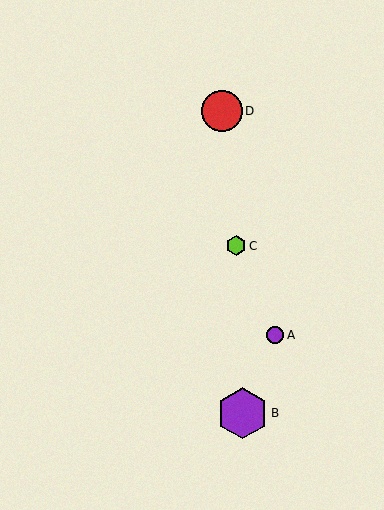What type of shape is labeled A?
Shape A is a purple circle.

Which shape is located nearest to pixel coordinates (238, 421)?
The purple hexagon (labeled B) at (243, 413) is nearest to that location.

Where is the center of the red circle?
The center of the red circle is at (222, 111).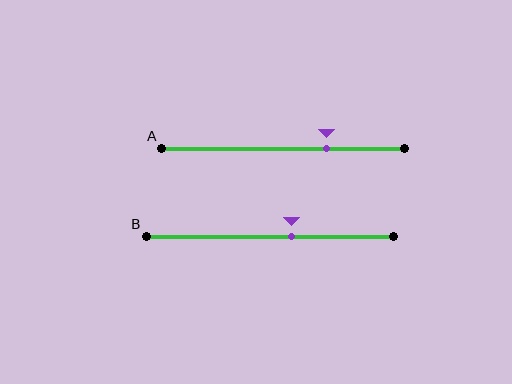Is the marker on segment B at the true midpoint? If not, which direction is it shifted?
No, the marker on segment B is shifted to the right by about 9% of the segment length.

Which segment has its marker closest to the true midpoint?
Segment B has its marker closest to the true midpoint.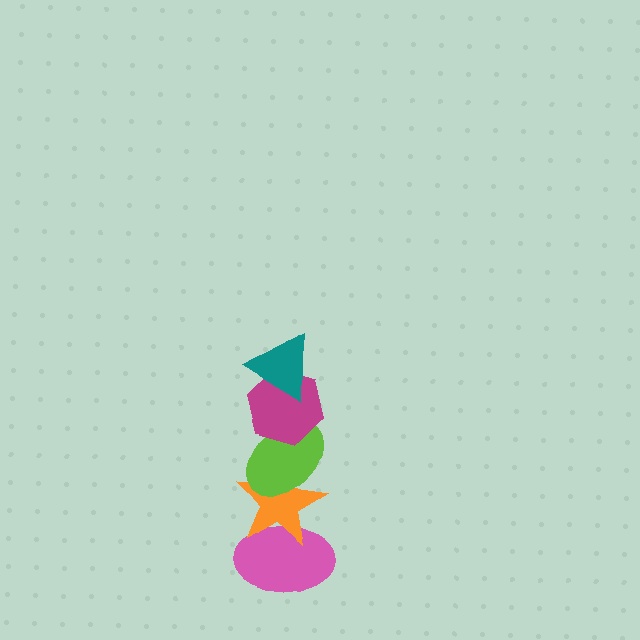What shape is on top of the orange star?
The lime ellipse is on top of the orange star.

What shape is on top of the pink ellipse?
The orange star is on top of the pink ellipse.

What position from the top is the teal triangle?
The teal triangle is 1st from the top.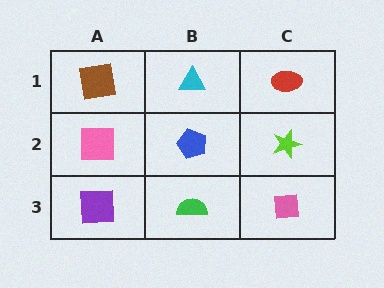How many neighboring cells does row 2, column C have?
3.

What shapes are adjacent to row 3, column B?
A blue pentagon (row 2, column B), a purple square (row 3, column A), a pink square (row 3, column C).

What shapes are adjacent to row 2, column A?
A brown square (row 1, column A), a purple square (row 3, column A), a blue pentagon (row 2, column B).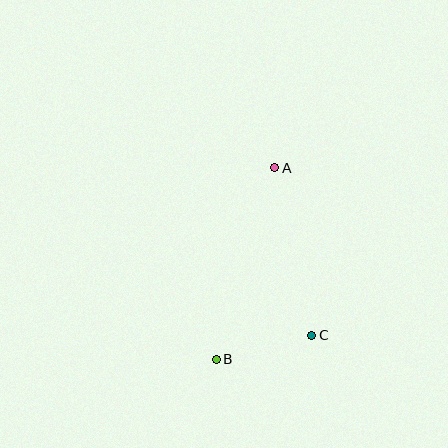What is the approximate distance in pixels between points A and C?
The distance between A and C is approximately 171 pixels.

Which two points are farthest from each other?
Points A and B are farthest from each other.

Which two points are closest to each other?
Points B and C are closest to each other.